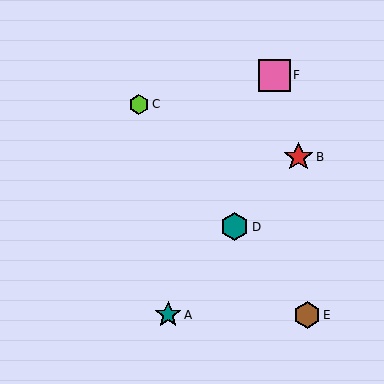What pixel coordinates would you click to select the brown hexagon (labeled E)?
Click at (307, 315) to select the brown hexagon E.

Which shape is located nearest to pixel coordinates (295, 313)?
The brown hexagon (labeled E) at (307, 315) is nearest to that location.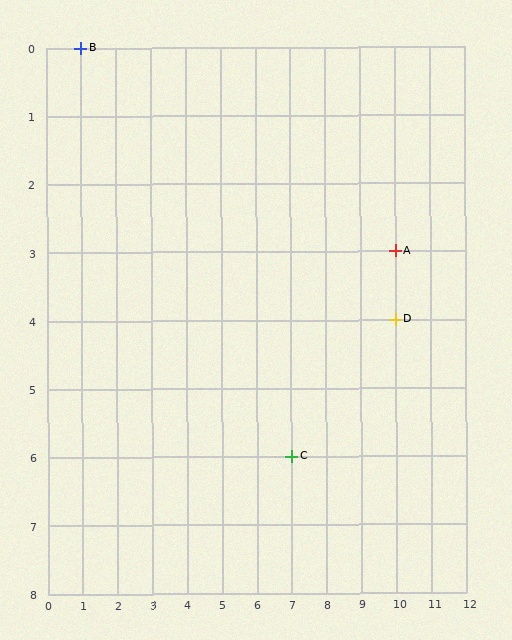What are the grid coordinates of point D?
Point D is at grid coordinates (10, 4).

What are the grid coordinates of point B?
Point B is at grid coordinates (1, 0).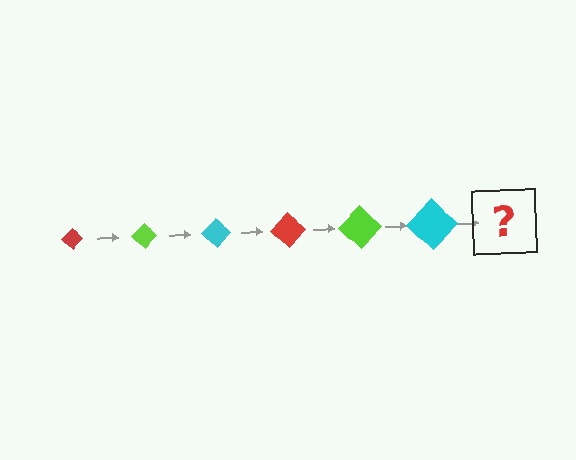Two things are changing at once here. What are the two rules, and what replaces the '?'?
The two rules are that the diamond grows larger each step and the color cycles through red, lime, and cyan. The '?' should be a red diamond, larger than the previous one.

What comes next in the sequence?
The next element should be a red diamond, larger than the previous one.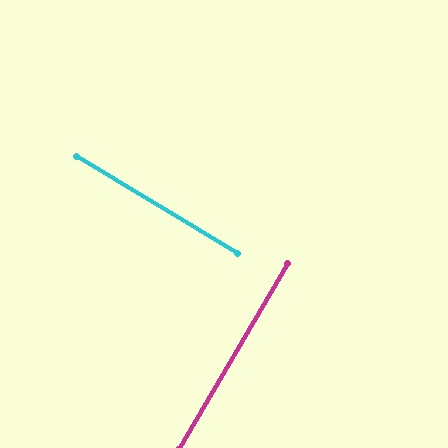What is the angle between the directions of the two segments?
Approximately 89 degrees.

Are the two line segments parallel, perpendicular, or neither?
Perpendicular — they meet at approximately 89°.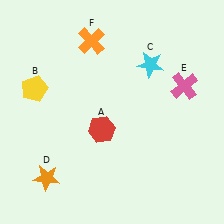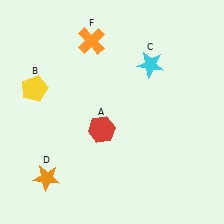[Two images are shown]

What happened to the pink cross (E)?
The pink cross (E) was removed in Image 2. It was in the top-right area of Image 1.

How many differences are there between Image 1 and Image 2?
There is 1 difference between the two images.